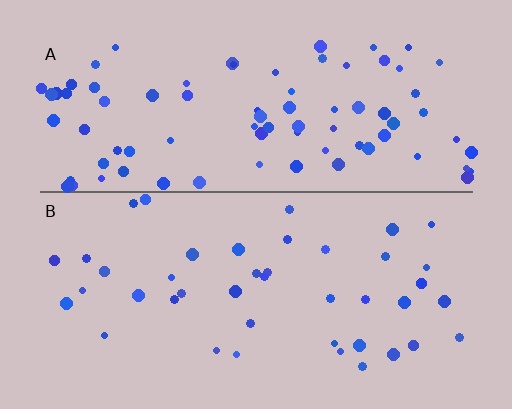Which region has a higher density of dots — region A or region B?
A (the top).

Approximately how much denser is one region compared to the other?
Approximately 2.0× — region A over region B.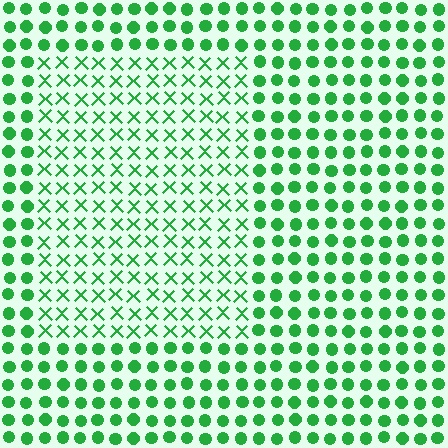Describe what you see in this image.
The image is filled with small green elements arranged in a uniform grid. A rectangle-shaped region contains X marks, while the surrounding area contains circles. The boundary is defined purely by the change in element shape.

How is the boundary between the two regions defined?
The boundary is defined by a change in element shape: X marks inside vs. circles outside. All elements share the same color and spacing.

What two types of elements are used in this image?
The image uses X marks inside the rectangle region and circles outside it.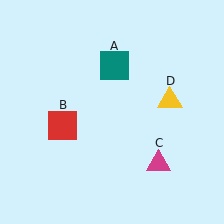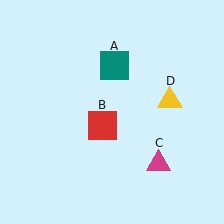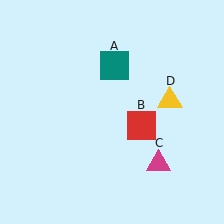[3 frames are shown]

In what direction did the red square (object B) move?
The red square (object B) moved right.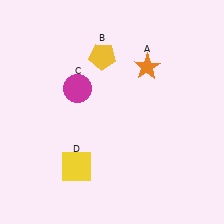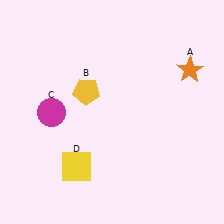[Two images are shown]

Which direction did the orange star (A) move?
The orange star (A) moved right.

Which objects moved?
The objects that moved are: the orange star (A), the yellow pentagon (B), the magenta circle (C).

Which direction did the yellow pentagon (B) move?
The yellow pentagon (B) moved down.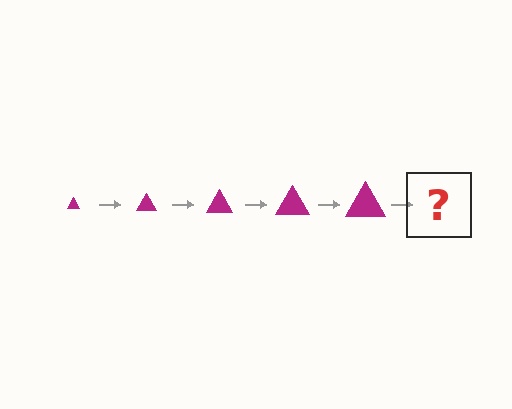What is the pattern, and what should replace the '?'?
The pattern is that the triangle gets progressively larger each step. The '?' should be a magenta triangle, larger than the previous one.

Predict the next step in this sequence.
The next step is a magenta triangle, larger than the previous one.